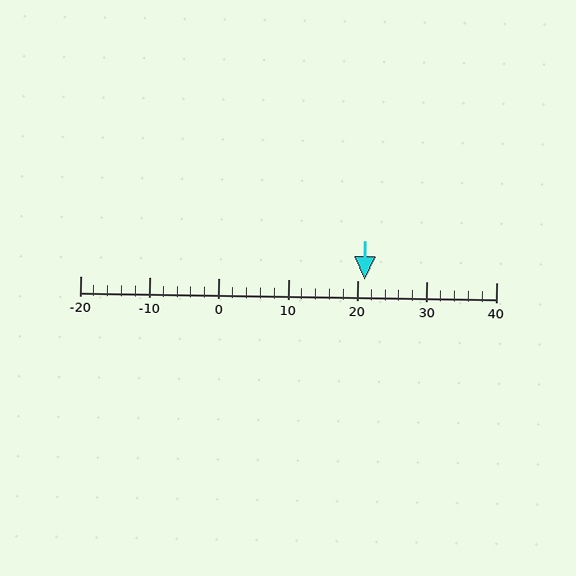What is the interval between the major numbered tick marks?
The major tick marks are spaced 10 units apart.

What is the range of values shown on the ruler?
The ruler shows values from -20 to 40.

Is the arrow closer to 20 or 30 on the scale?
The arrow is closer to 20.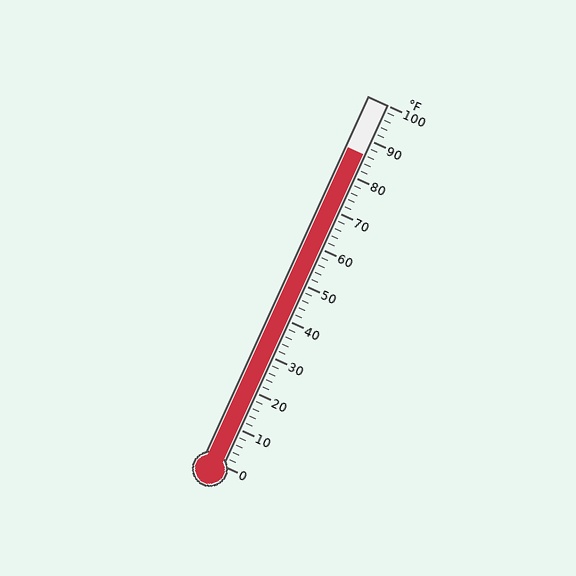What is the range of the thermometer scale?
The thermometer scale ranges from 0°F to 100°F.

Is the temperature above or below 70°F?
The temperature is above 70°F.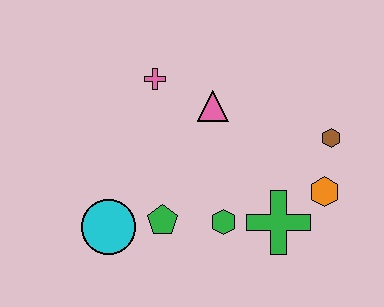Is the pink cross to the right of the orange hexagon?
No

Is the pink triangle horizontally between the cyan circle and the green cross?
Yes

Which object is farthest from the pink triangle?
The cyan circle is farthest from the pink triangle.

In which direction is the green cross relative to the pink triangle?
The green cross is below the pink triangle.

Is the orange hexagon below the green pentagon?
No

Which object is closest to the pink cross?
The pink triangle is closest to the pink cross.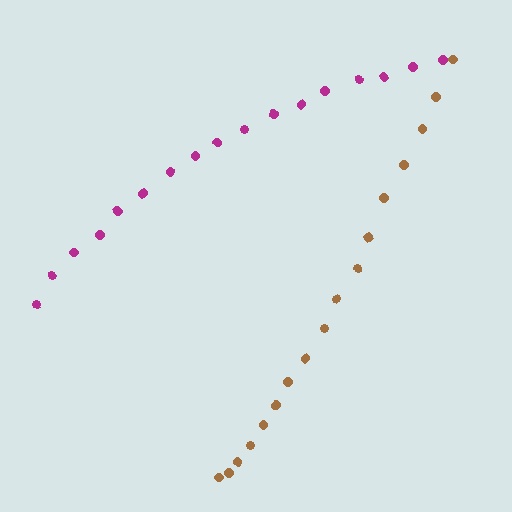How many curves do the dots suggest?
There are 2 distinct paths.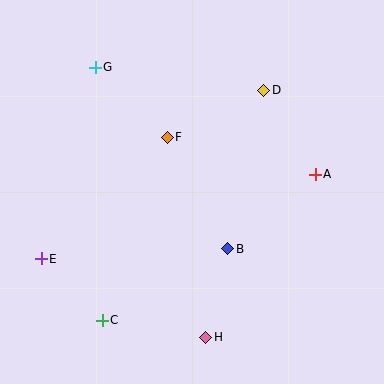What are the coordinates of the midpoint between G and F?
The midpoint between G and F is at (131, 102).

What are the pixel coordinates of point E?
Point E is at (41, 259).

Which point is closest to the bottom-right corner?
Point H is closest to the bottom-right corner.